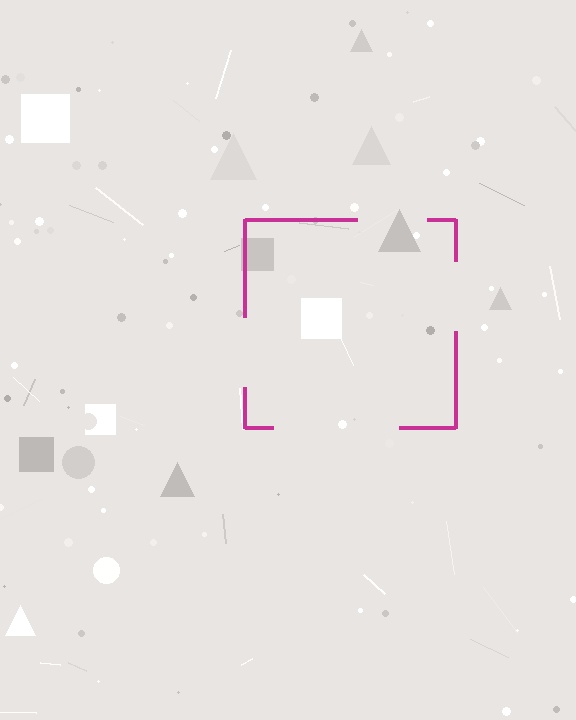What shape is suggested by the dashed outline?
The dashed outline suggests a square.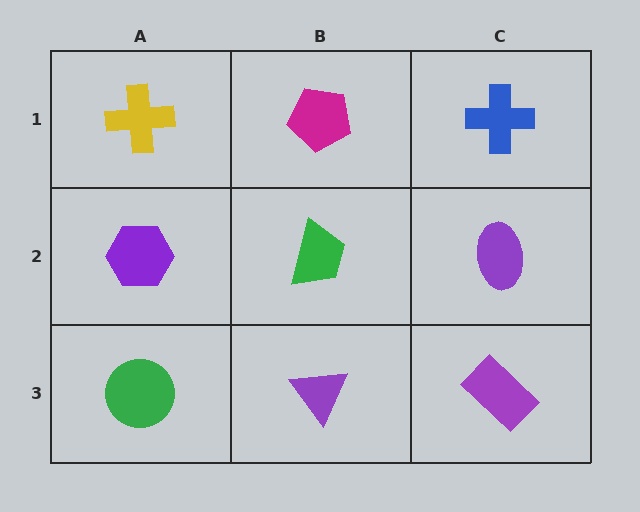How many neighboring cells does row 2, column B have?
4.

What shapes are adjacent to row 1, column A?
A purple hexagon (row 2, column A), a magenta pentagon (row 1, column B).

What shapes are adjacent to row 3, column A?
A purple hexagon (row 2, column A), a purple triangle (row 3, column B).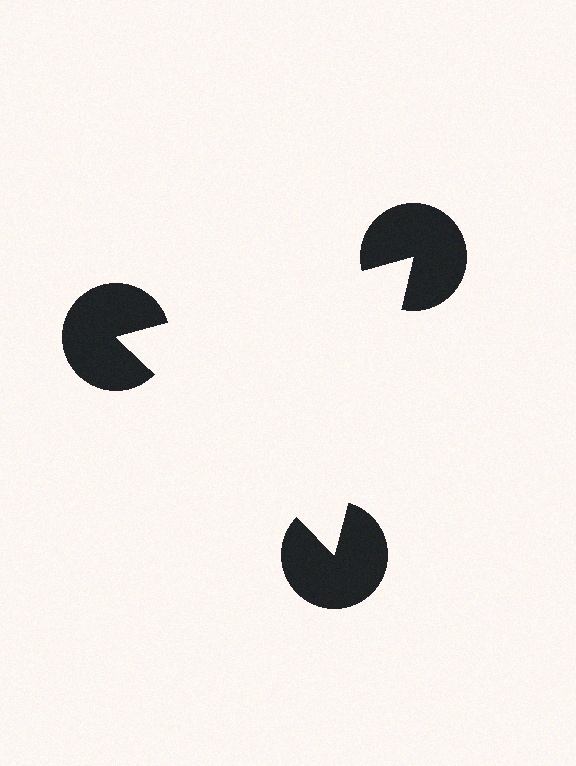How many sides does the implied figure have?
3 sides.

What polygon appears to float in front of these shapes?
An illusory triangle — its edges are inferred from the aligned wedge cuts in the pac-man discs, not physically drawn.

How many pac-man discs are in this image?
There are 3 — one at each vertex of the illusory triangle.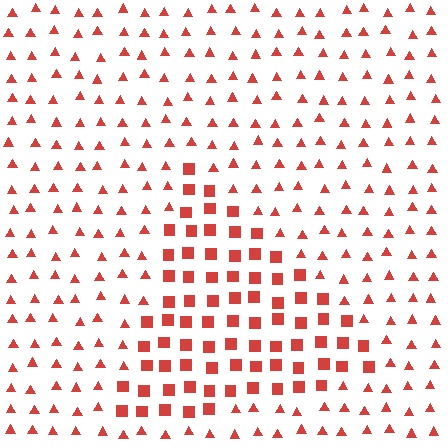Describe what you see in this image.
The image is filled with small red elements arranged in a uniform grid. A triangle-shaped region contains squares, while the surrounding area contains triangles. The boundary is defined purely by the change in element shape.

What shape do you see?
I see a triangle.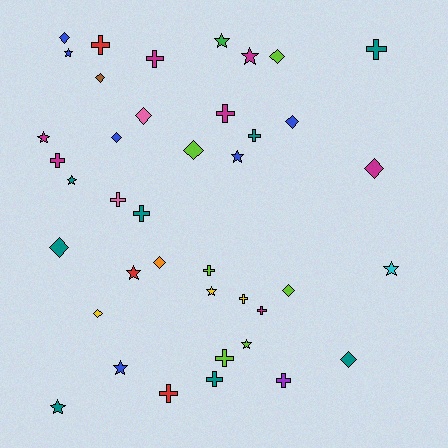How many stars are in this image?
There are 12 stars.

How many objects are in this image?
There are 40 objects.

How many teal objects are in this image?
There are 8 teal objects.